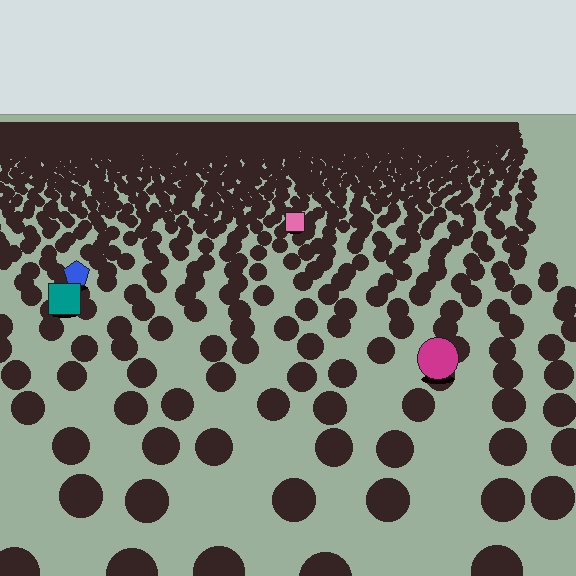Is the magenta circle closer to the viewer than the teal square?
Yes. The magenta circle is closer — you can tell from the texture gradient: the ground texture is coarser near it.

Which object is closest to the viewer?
The magenta circle is closest. The texture marks near it are larger and more spread out.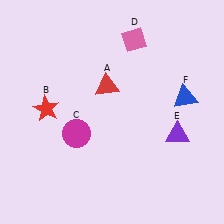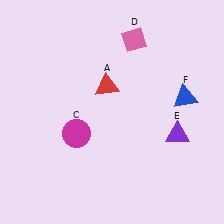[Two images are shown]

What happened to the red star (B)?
The red star (B) was removed in Image 2. It was in the top-left area of Image 1.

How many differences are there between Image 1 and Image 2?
There is 1 difference between the two images.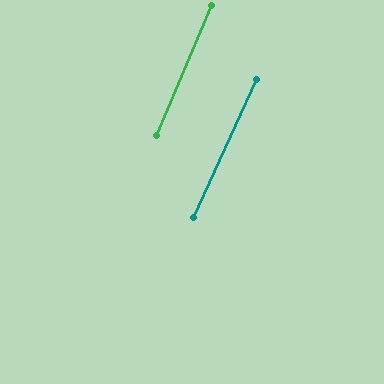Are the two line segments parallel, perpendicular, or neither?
Parallel — their directions differ by only 1.6°.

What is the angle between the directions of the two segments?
Approximately 2 degrees.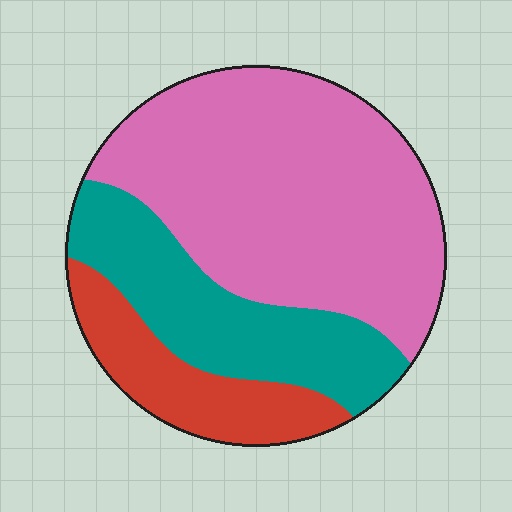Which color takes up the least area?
Red, at roughly 15%.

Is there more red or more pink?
Pink.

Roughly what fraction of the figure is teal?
Teal covers about 25% of the figure.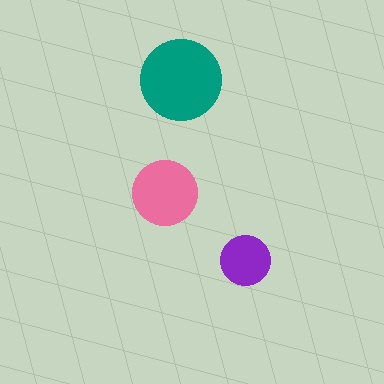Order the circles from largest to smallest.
the teal one, the pink one, the purple one.